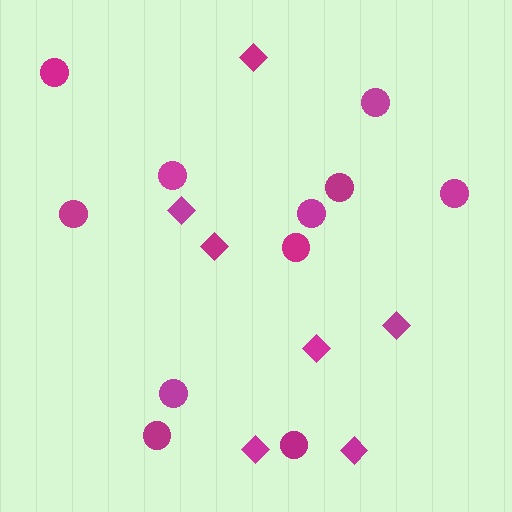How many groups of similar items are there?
There are 2 groups: one group of diamonds (7) and one group of circles (11).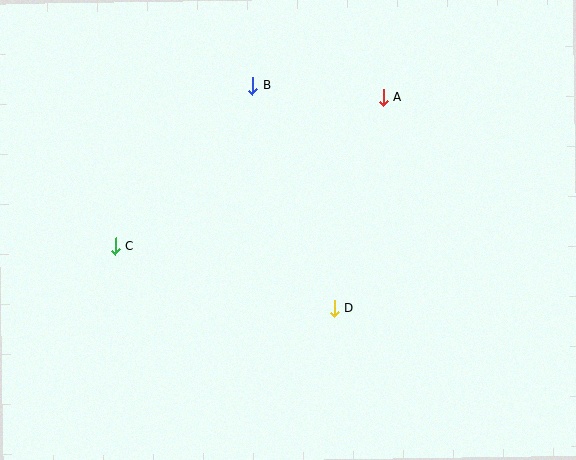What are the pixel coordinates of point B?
Point B is at (253, 86).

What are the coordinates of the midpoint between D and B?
The midpoint between D and B is at (293, 197).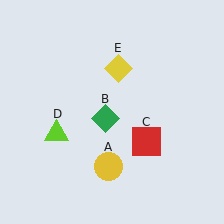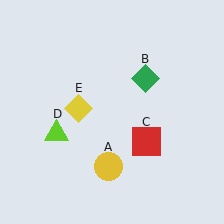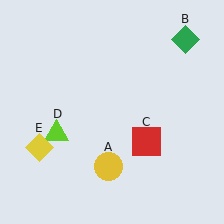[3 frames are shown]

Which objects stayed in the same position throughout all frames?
Yellow circle (object A) and red square (object C) and lime triangle (object D) remained stationary.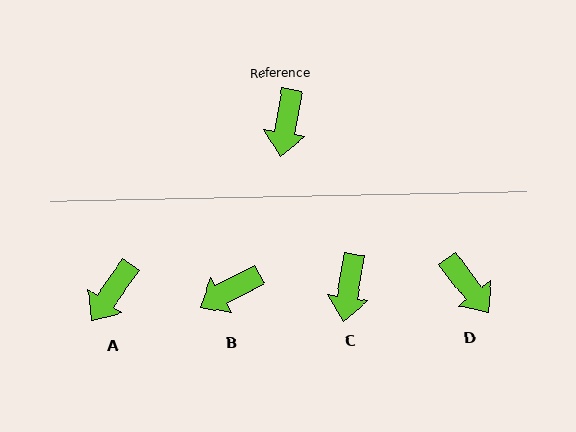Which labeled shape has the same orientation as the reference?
C.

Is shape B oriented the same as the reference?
No, it is off by about 52 degrees.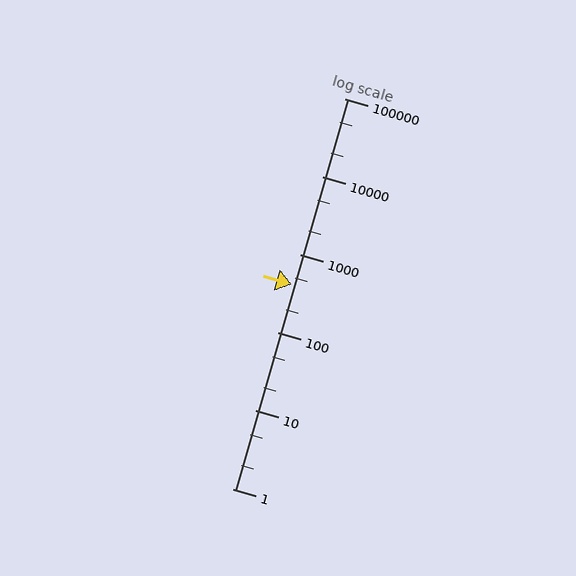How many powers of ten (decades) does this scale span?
The scale spans 5 decades, from 1 to 100000.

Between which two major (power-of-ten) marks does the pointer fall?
The pointer is between 100 and 1000.